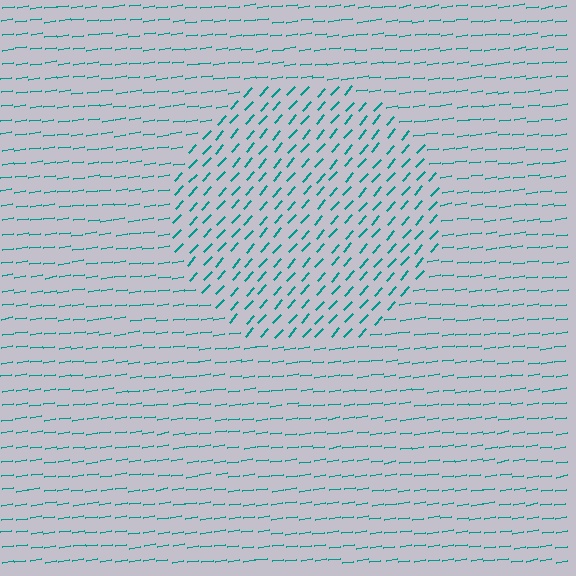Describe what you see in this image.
The image is filled with small teal line segments. A circle region in the image has lines oriented differently from the surrounding lines, creating a visible texture boundary.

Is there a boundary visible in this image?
Yes, there is a texture boundary formed by a change in line orientation.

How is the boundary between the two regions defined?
The boundary is defined purely by a change in line orientation (approximately 40 degrees difference). All lines are the same color and thickness.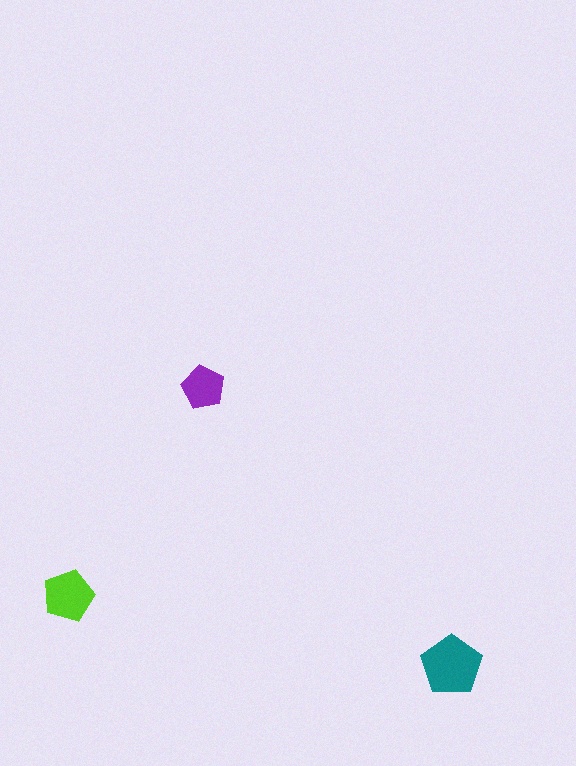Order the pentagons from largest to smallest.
the teal one, the lime one, the purple one.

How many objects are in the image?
There are 3 objects in the image.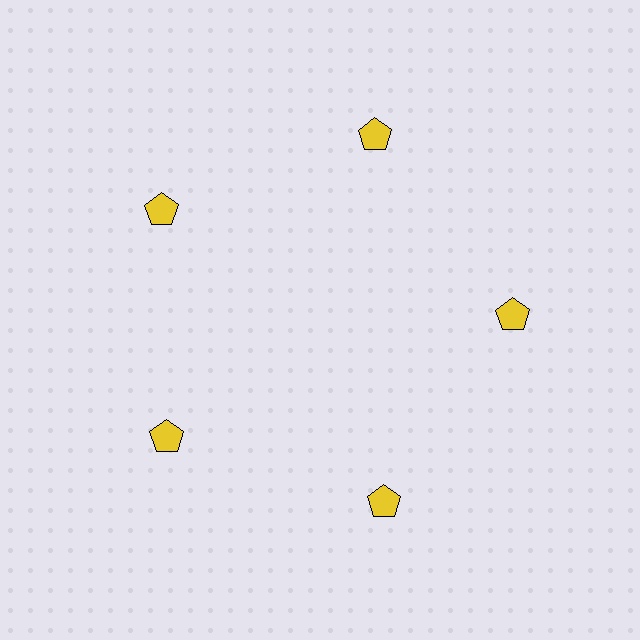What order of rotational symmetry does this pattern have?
This pattern has 5-fold rotational symmetry.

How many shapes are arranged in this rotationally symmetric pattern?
There are 5 shapes, arranged in 5 groups of 1.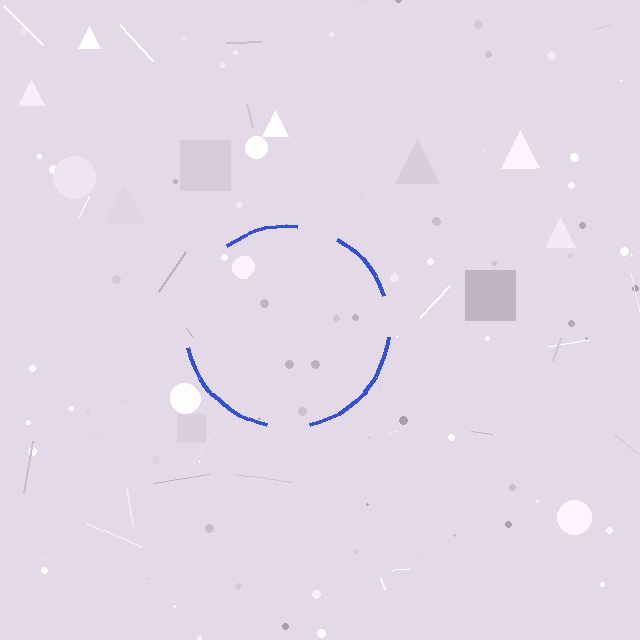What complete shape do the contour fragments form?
The contour fragments form a circle.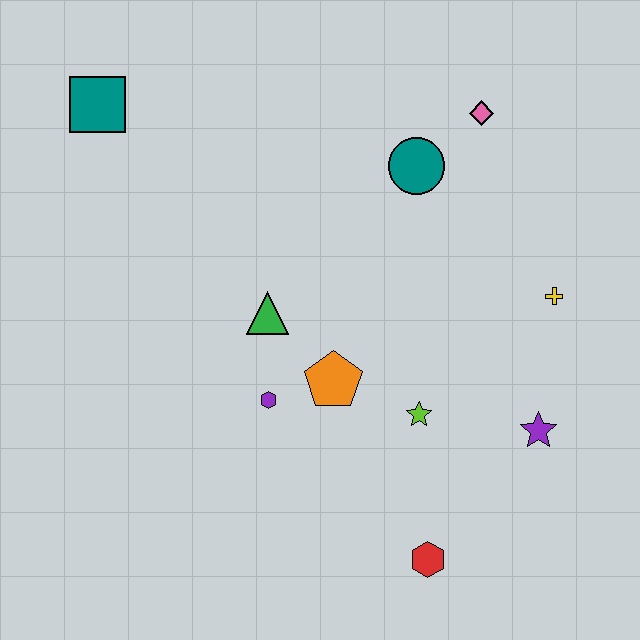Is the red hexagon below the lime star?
Yes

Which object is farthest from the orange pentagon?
The teal square is farthest from the orange pentagon.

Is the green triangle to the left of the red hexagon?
Yes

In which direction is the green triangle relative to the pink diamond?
The green triangle is to the left of the pink diamond.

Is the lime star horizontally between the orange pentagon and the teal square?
No